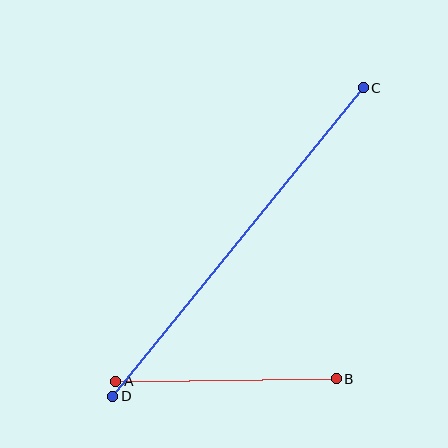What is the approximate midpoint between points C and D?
The midpoint is at approximately (238, 242) pixels.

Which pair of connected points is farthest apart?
Points C and D are farthest apart.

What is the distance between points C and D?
The distance is approximately 398 pixels.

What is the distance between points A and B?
The distance is approximately 221 pixels.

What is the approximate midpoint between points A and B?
The midpoint is at approximately (226, 380) pixels.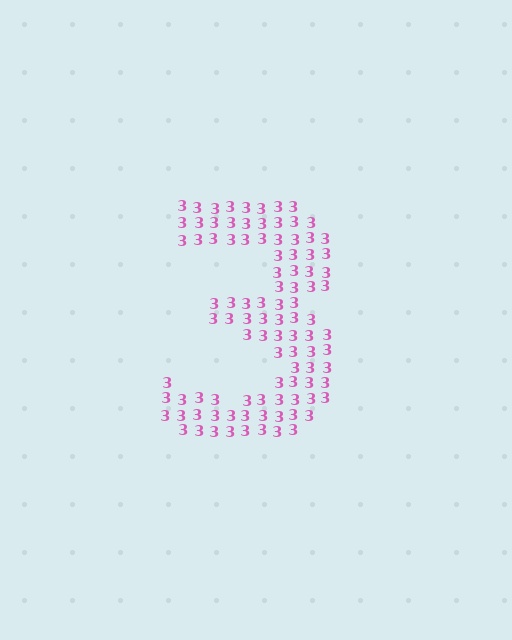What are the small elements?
The small elements are digit 3's.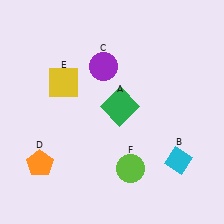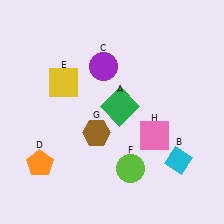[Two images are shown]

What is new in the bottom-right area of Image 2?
A pink square (H) was added in the bottom-right area of Image 2.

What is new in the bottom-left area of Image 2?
A brown hexagon (G) was added in the bottom-left area of Image 2.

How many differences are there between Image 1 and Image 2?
There are 2 differences between the two images.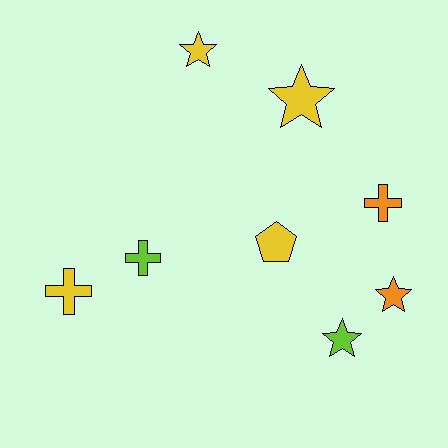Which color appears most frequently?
Yellow, with 4 objects.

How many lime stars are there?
There is 1 lime star.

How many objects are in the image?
There are 8 objects.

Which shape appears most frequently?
Star, with 4 objects.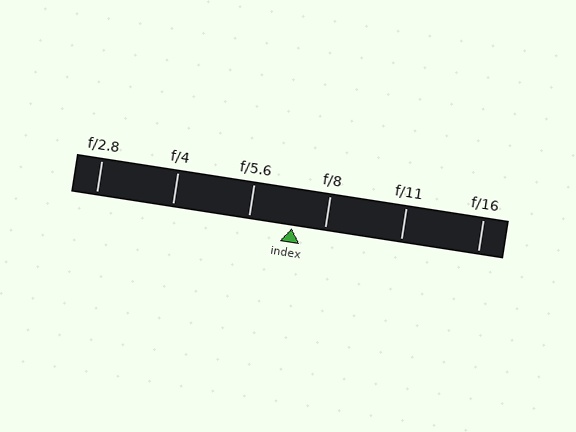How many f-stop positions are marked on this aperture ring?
There are 6 f-stop positions marked.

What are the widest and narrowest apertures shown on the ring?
The widest aperture shown is f/2.8 and the narrowest is f/16.